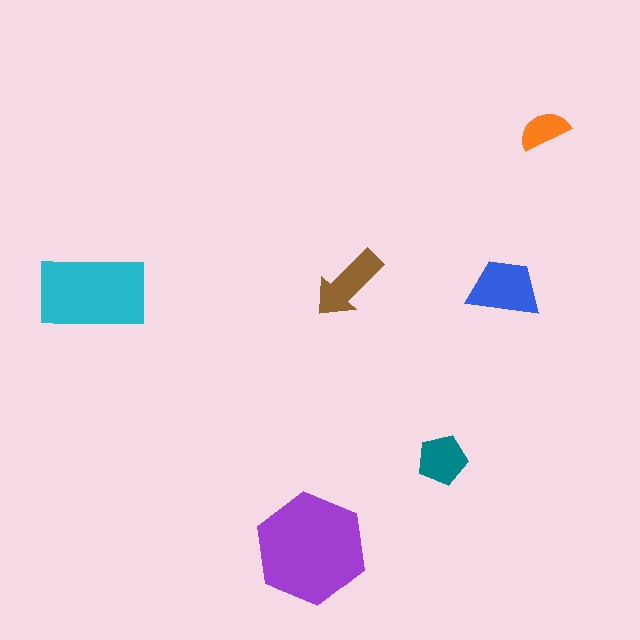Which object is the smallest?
The orange semicircle.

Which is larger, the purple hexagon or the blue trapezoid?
The purple hexagon.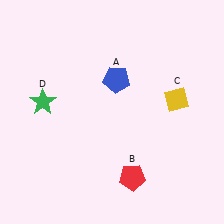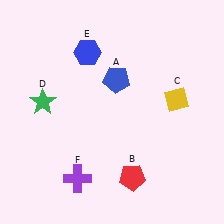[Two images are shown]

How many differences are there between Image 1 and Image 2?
There are 2 differences between the two images.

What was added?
A blue hexagon (E), a purple cross (F) were added in Image 2.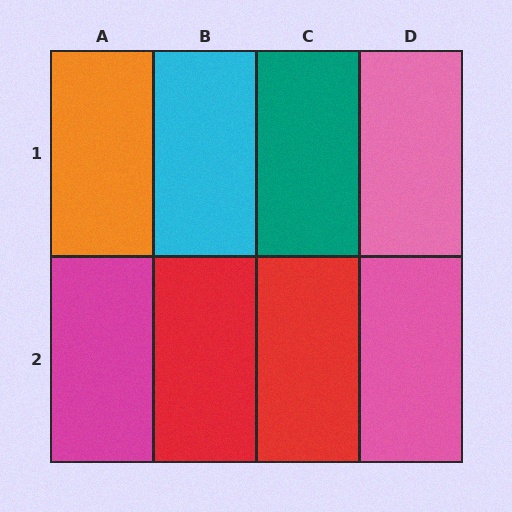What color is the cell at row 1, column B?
Cyan.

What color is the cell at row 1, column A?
Orange.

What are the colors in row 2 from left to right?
Magenta, red, red, pink.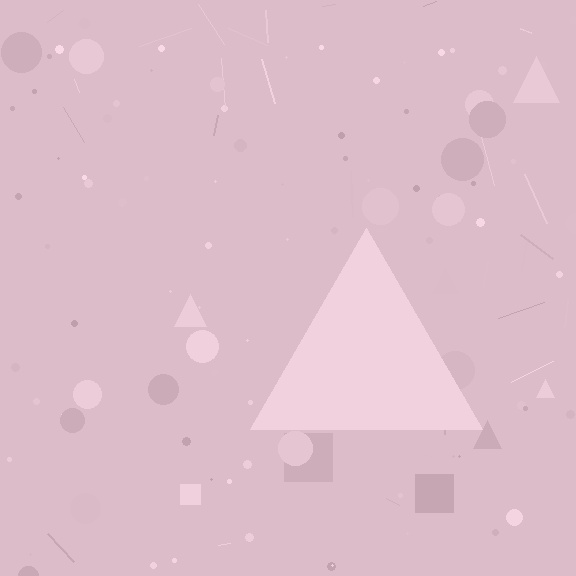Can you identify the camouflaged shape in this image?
The camouflaged shape is a triangle.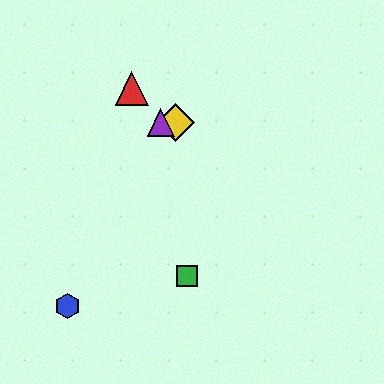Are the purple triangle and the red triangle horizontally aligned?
No, the purple triangle is at y≈123 and the red triangle is at y≈88.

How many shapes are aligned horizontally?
2 shapes (the yellow diamond, the purple triangle) are aligned horizontally.